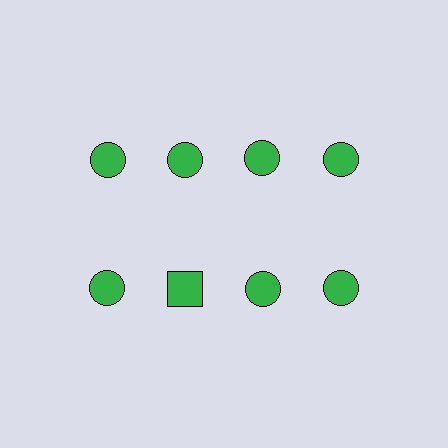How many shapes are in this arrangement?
There are 8 shapes arranged in a grid pattern.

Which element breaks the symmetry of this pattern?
The green square in the second row, second from left column breaks the symmetry. All other shapes are green circles.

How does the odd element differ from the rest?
It has a different shape: square instead of circle.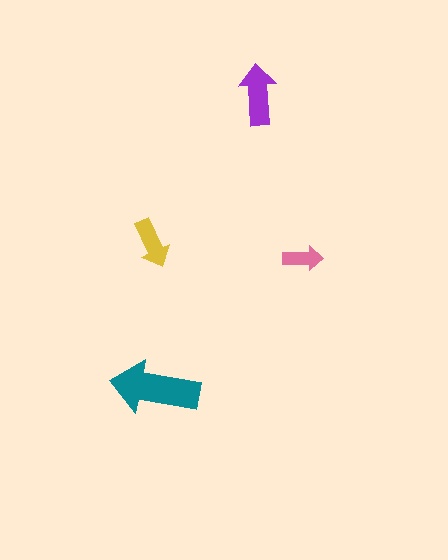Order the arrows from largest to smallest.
the teal one, the purple one, the yellow one, the pink one.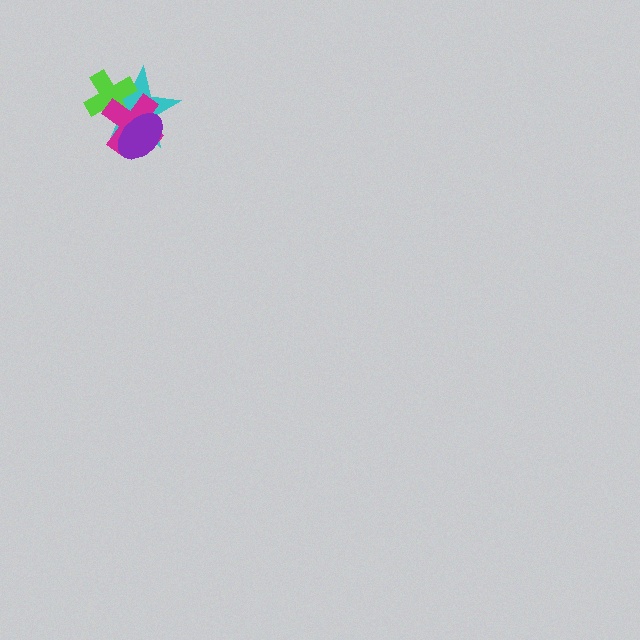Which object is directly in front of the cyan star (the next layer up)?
The lime cross is directly in front of the cyan star.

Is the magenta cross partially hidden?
Yes, it is partially covered by another shape.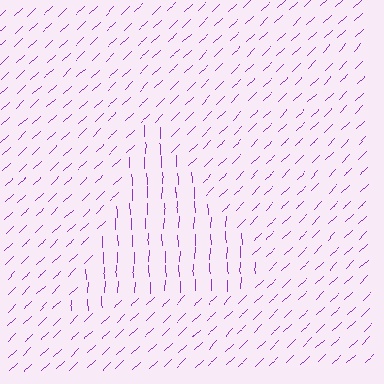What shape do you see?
I see a triangle.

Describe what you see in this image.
The image is filled with small purple line segments. A triangle region in the image has lines oriented differently from the surrounding lines, creating a visible texture boundary.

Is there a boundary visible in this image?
Yes, there is a texture boundary formed by a change in line orientation.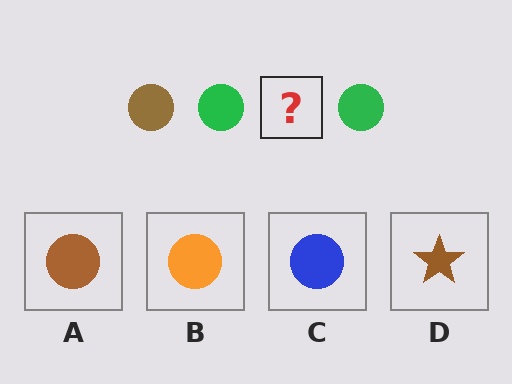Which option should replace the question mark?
Option A.